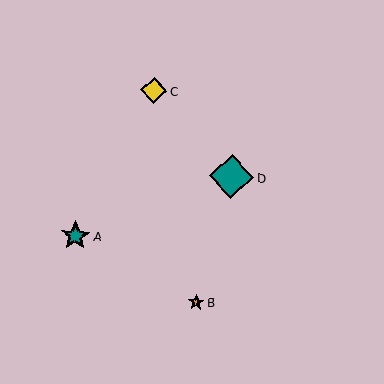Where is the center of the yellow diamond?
The center of the yellow diamond is at (154, 91).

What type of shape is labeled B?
Shape B is an orange star.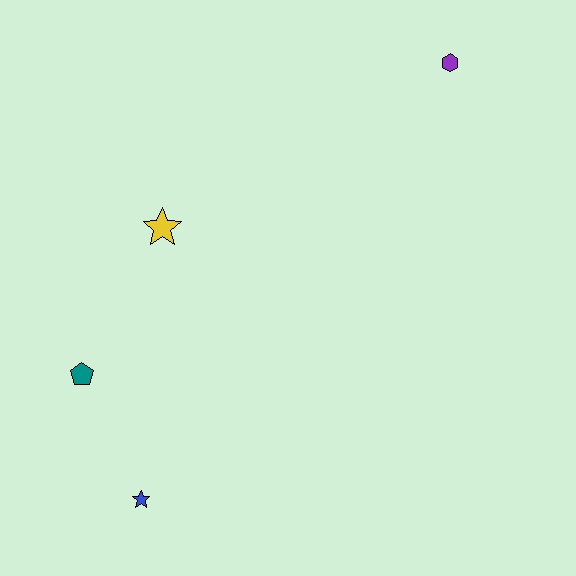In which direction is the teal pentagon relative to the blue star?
The teal pentagon is above the blue star.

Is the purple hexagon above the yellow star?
Yes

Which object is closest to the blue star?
The teal pentagon is closest to the blue star.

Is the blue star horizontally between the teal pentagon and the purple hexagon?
Yes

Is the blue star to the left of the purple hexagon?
Yes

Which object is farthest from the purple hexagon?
The blue star is farthest from the purple hexagon.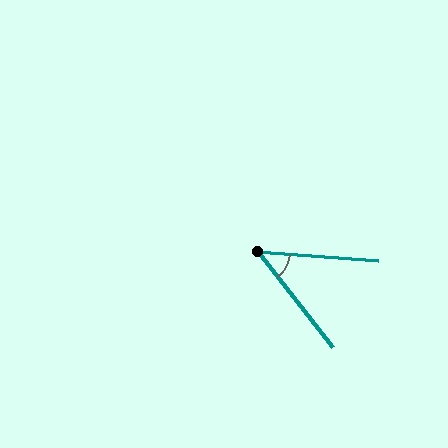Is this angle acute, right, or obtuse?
It is acute.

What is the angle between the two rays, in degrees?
Approximately 48 degrees.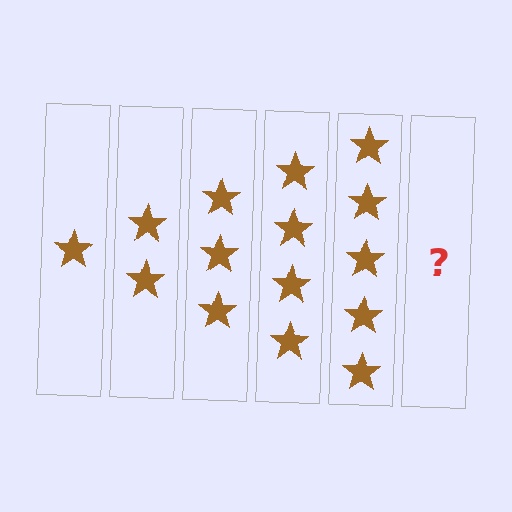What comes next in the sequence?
The next element should be 6 stars.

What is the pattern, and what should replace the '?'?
The pattern is that each step adds one more star. The '?' should be 6 stars.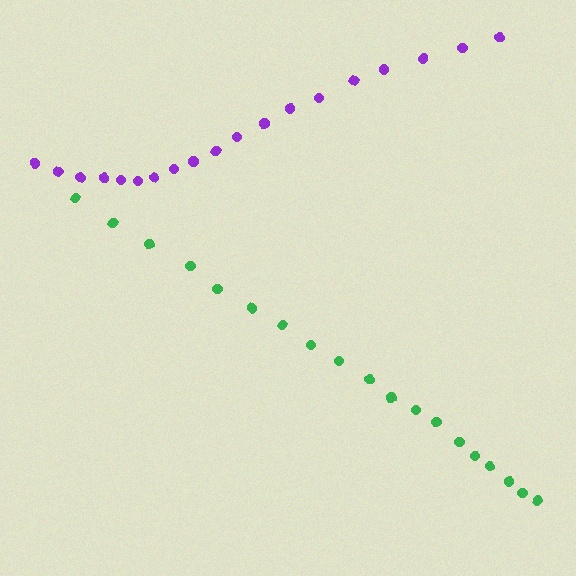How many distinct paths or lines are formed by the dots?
There are 2 distinct paths.